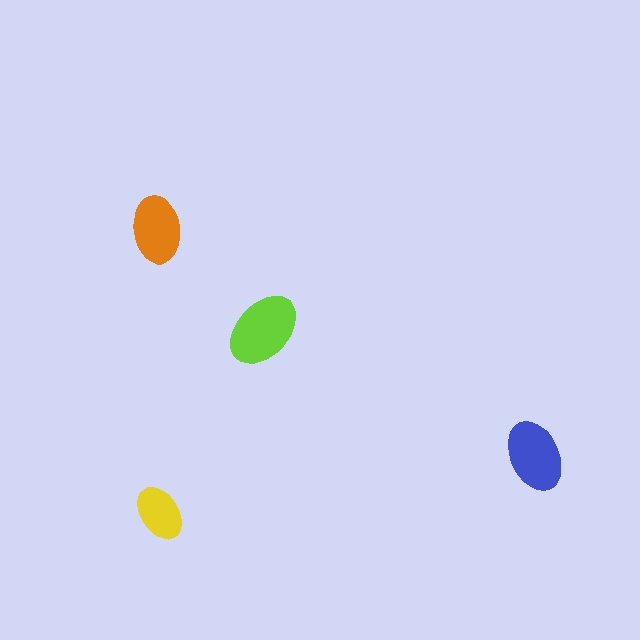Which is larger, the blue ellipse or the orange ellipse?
The blue one.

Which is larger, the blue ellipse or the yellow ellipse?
The blue one.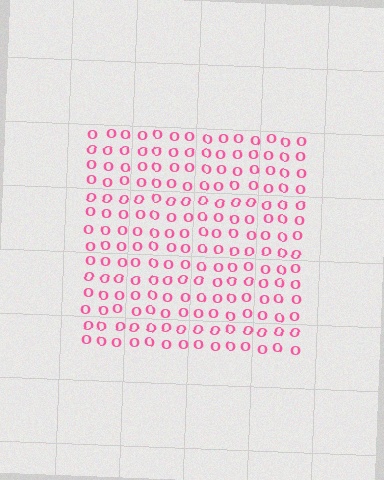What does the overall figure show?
The overall figure shows a square.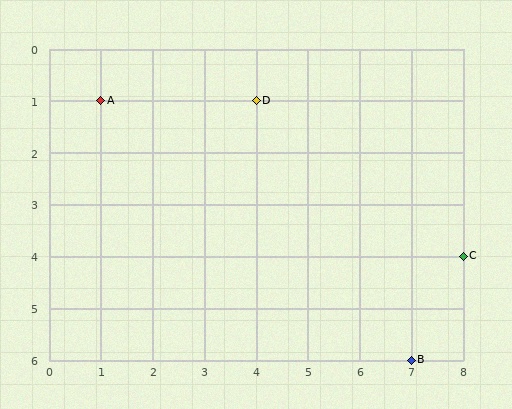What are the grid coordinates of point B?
Point B is at grid coordinates (7, 6).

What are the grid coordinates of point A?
Point A is at grid coordinates (1, 1).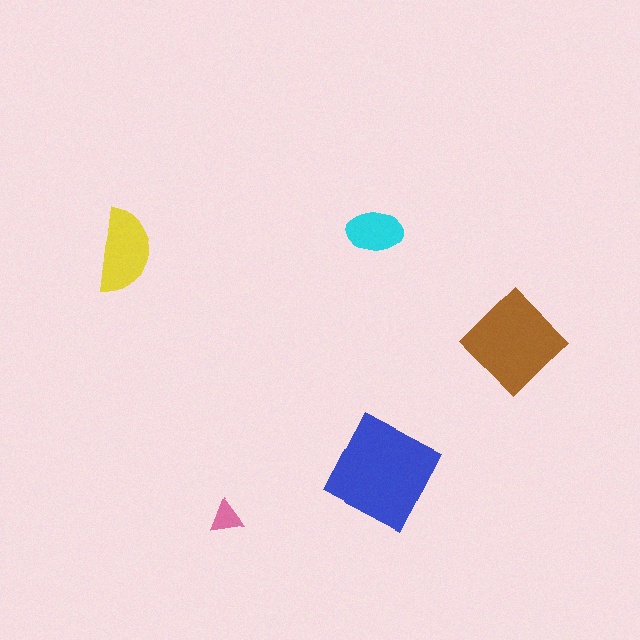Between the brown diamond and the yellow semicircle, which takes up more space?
The brown diamond.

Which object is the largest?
The blue square.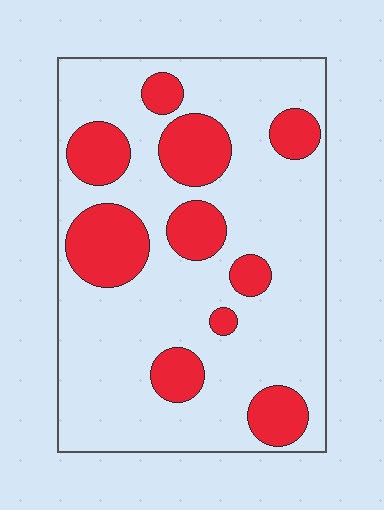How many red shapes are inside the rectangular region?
10.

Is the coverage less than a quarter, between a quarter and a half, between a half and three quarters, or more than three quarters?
Between a quarter and a half.